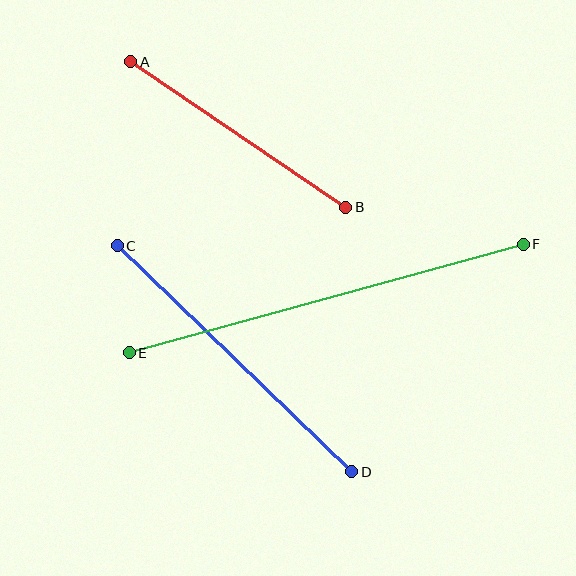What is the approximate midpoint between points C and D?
The midpoint is at approximately (235, 359) pixels.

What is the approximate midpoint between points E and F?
The midpoint is at approximately (326, 299) pixels.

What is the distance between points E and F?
The distance is approximately 409 pixels.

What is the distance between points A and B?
The distance is approximately 260 pixels.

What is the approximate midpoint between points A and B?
The midpoint is at approximately (238, 134) pixels.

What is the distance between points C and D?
The distance is approximately 325 pixels.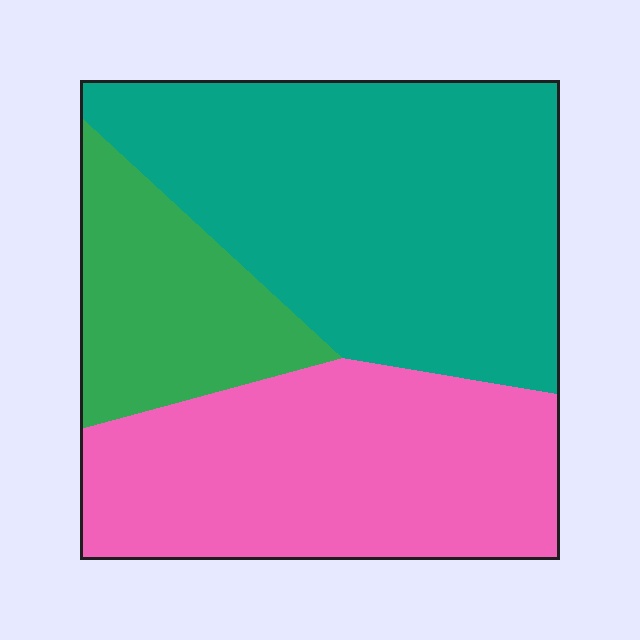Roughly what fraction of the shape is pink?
Pink takes up between a quarter and a half of the shape.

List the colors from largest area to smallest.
From largest to smallest: teal, pink, green.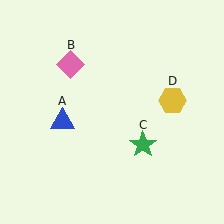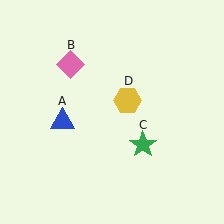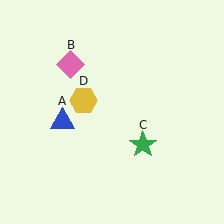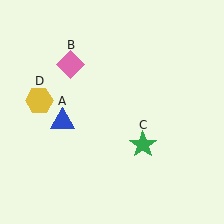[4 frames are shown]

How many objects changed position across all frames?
1 object changed position: yellow hexagon (object D).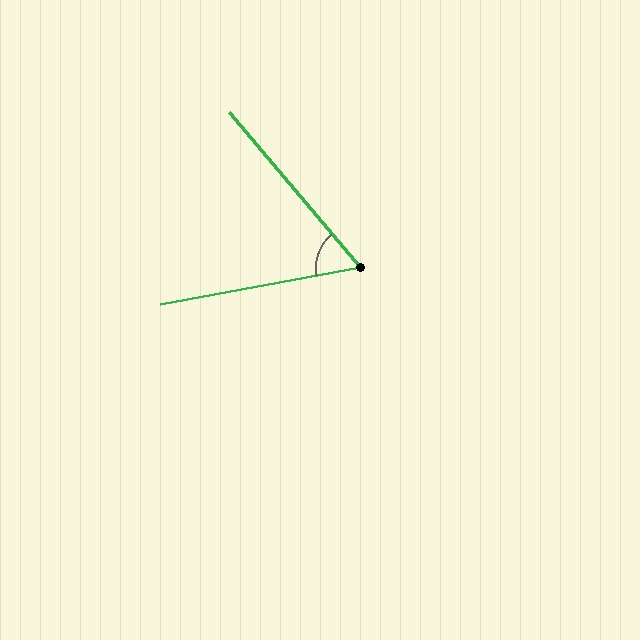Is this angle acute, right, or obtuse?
It is acute.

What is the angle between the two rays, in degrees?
Approximately 60 degrees.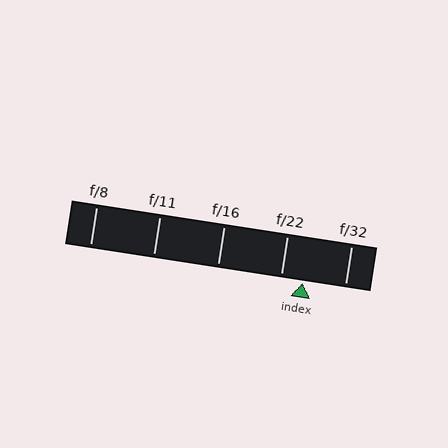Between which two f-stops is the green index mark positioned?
The index mark is between f/22 and f/32.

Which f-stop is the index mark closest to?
The index mark is closest to f/22.